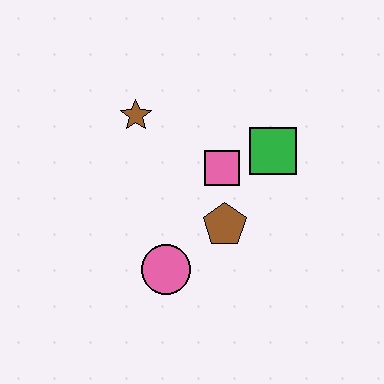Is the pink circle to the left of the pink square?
Yes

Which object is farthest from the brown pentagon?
The brown star is farthest from the brown pentagon.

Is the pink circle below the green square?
Yes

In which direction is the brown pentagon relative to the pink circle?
The brown pentagon is to the right of the pink circle.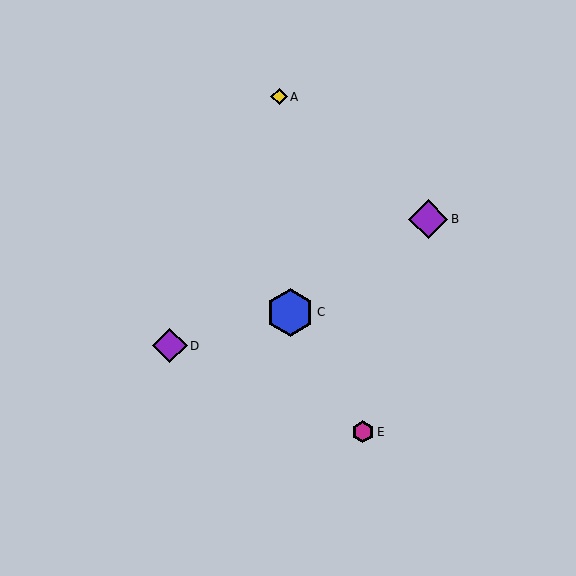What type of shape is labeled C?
Shape C is a blue hexagon.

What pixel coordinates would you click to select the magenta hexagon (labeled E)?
Click at (363, 432) to select the magenta hexagon E.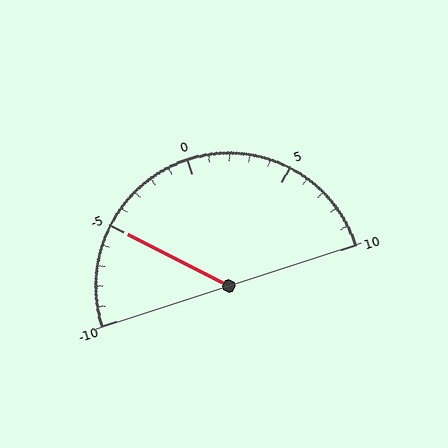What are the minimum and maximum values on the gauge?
The gauge ranges from -10 to 10.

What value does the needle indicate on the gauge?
The needle indicates approximately -5.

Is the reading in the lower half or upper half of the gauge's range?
The reading is in the lower half of the range (-10 to 10).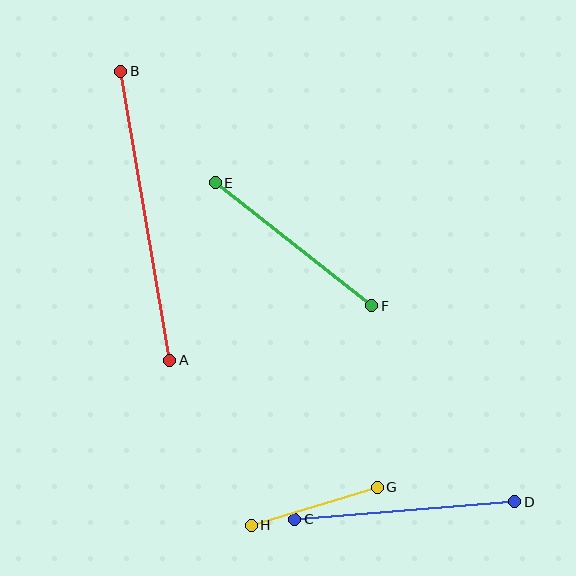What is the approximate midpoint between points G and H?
The midpoint is at approximately (314, 506) pixels.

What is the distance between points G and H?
The distance is approximately 132 pixels.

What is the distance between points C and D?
The distance is approximately 221 pixels.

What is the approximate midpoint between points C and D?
The midpoint is at approximately (405, 510) pixels.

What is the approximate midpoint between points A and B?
The midpoint is at approximately (145, 216) pixels.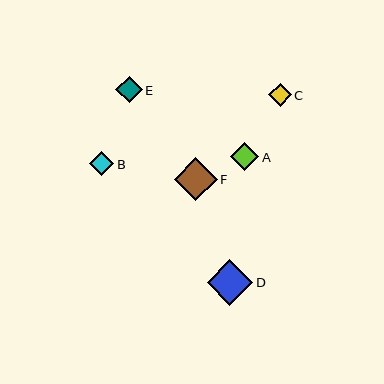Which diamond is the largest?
Diamond D is the largest with a size of approximately 45 pixels.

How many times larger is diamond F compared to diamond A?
Diamond F is approximately 1.5 times the size of diamond A.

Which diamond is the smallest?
Diamond C is the smallest with a size of approximately 23 pixels.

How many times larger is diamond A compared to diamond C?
Diamond A is approximately 1.3 times the size of diamond C.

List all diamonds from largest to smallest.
From largest to smallest: D, F, A, E, B, C.